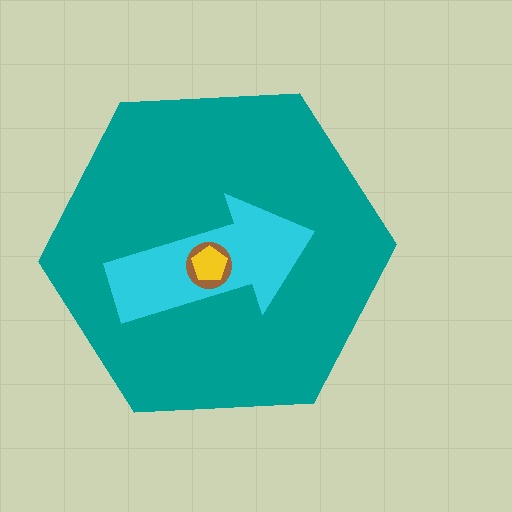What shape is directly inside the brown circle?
The yellow pentagon.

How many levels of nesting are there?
4.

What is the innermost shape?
The yellow pentagon.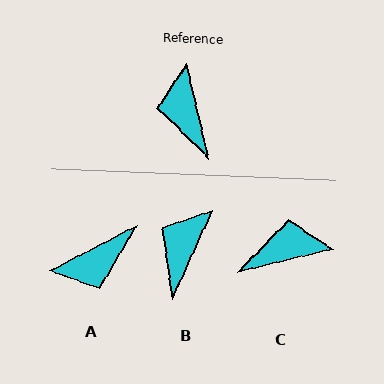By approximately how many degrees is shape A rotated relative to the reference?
Approximately 104 degrees counter-clockwise.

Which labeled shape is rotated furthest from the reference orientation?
A, about 104 degrees away.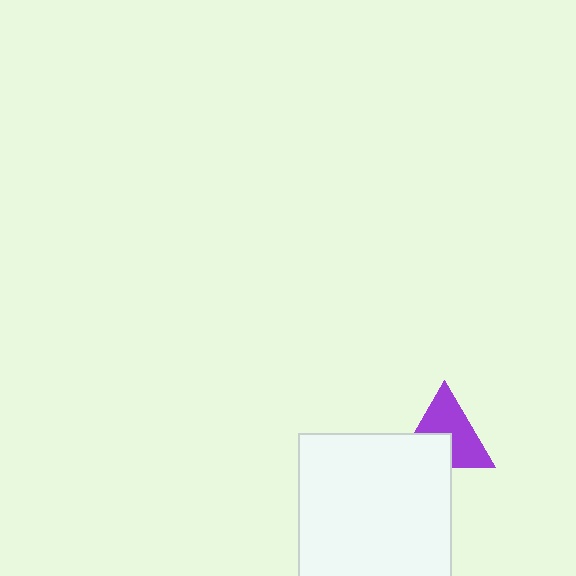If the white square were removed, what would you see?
You would see the complete purple triangle.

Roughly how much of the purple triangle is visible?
About half of it is visible (roughly 64%).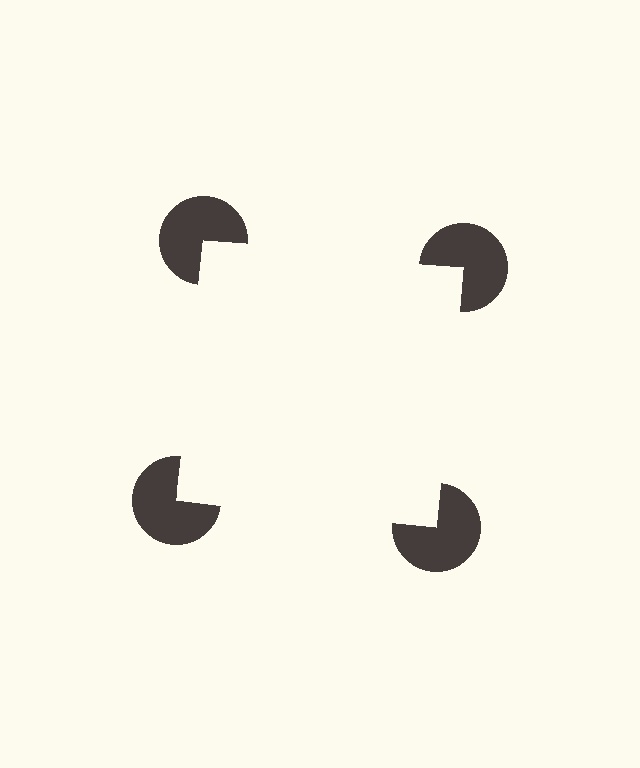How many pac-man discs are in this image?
There are 4 — one at each vertex of the illusory square.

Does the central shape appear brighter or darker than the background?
It typically appears slightly brighter than the background, even though no actual brightness change is drawn.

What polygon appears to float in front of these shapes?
An illusory square — its edges are inferred from the aligned wedge cuts in the pac-man discs, not physically drawn.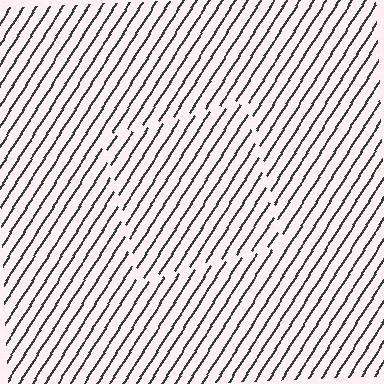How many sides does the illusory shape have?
4 sides — the line-ends trace a square.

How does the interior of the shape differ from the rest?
The interior of the shape contains the same grating, shifted by half a period — the contour is defined by the phase discontinuity where line-ends from the inner and outer gratings abut.